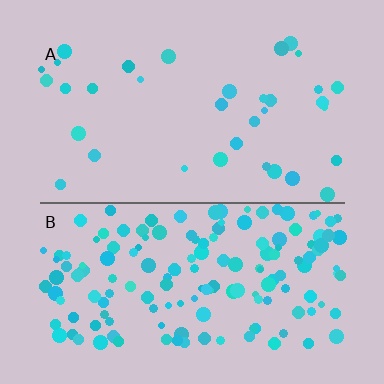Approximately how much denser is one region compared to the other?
Approximately 4.4× — region B over region A.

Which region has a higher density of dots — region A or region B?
B (the bottom).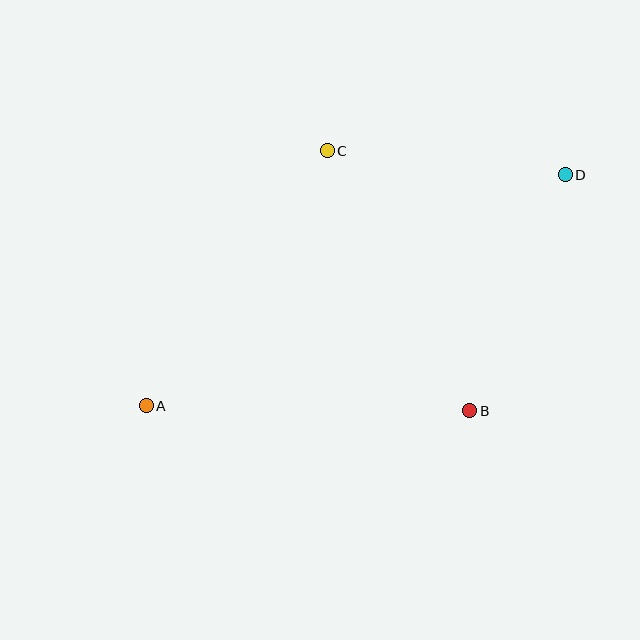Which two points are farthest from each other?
Points A and D are farthest from each other.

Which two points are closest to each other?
Points C and D are closest to each other.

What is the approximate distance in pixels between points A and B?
The distance between A and B is approximately 324 pixels.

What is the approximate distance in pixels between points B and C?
The distance between B and C is approximately 297 pixels.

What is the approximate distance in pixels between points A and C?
The distance between A and C is approximately 313 pixels.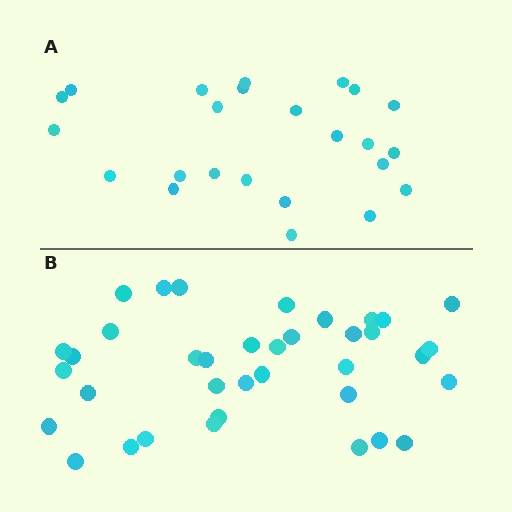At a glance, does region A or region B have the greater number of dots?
Region B (the bottom region) has more dots.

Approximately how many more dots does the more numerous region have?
Region B has approximately 15 more dots than region A.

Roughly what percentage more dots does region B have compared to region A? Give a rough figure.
About 55% more.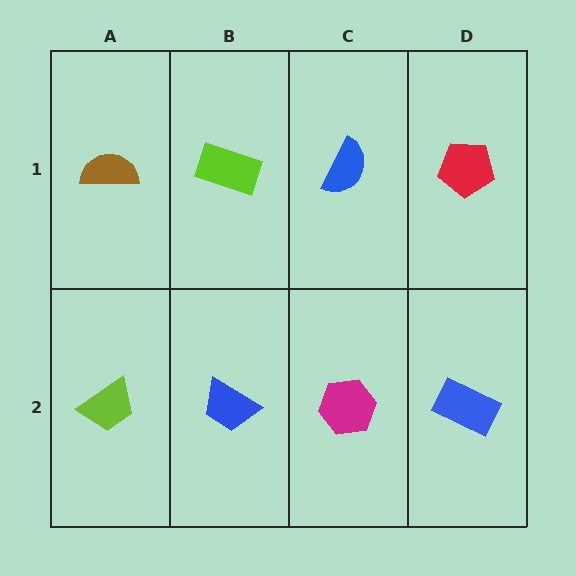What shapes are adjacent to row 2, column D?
A red pentagon (row 1, column D), a magenta hexagon (row 2, column C).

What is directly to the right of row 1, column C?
A red pentagon.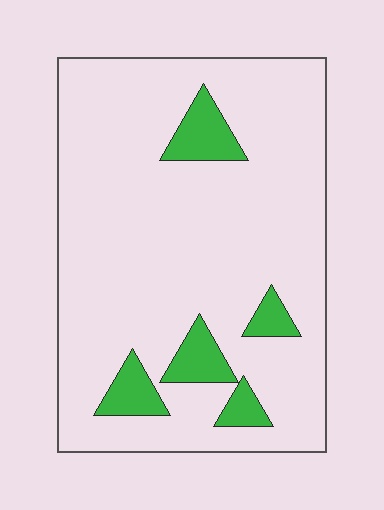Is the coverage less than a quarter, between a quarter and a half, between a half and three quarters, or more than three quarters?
Less than a quarter.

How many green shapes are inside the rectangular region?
5.